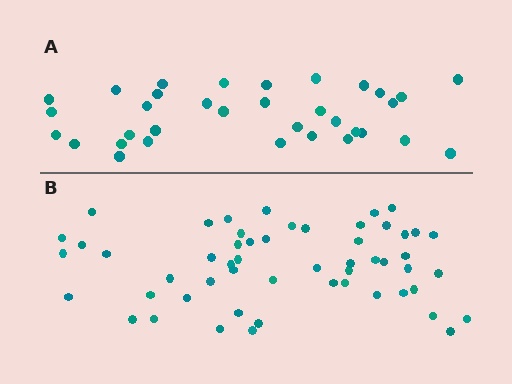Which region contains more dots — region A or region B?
Region B (the bottom region) has more dots.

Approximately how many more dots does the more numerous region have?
Region B has approximately 20 more dots than region A.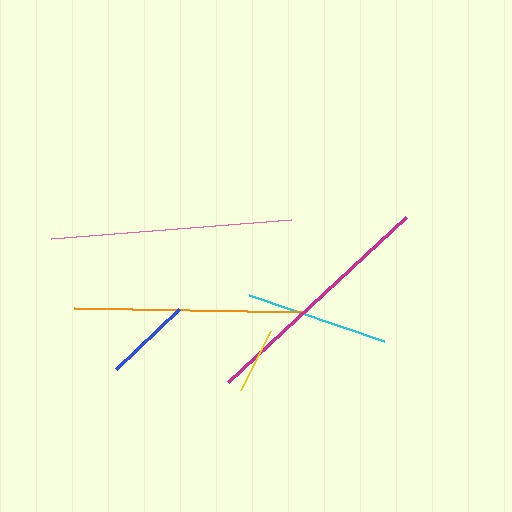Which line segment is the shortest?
The yellow line is the shortest at approximately 66 pixels.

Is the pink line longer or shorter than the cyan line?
The pink line is longer than the cyan line.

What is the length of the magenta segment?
The magenta segment is approximately 242 pixels long.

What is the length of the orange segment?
The orange segment is approximately 231 pixels long.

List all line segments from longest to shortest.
From longest to shortest: magenta, pink, orange, cyan, blue, yellow.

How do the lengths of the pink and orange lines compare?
The pink and orange lines are approximately the same length.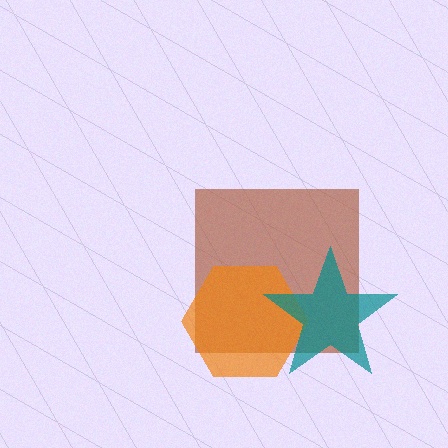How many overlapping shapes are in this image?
There are 3 overlapping shapes in the image.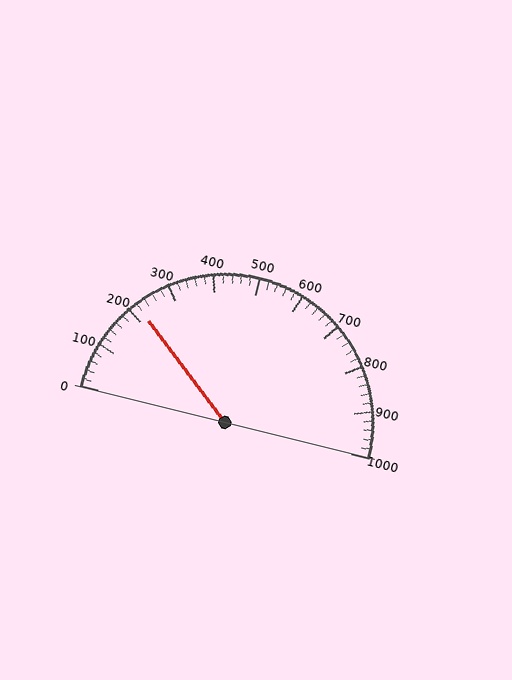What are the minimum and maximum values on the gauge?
The gauge ranges from 0 to 1000.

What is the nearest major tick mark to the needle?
The nearest major tick mark is 200.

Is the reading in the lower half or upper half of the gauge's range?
The reading is in the lower half of the range (0 to 1000).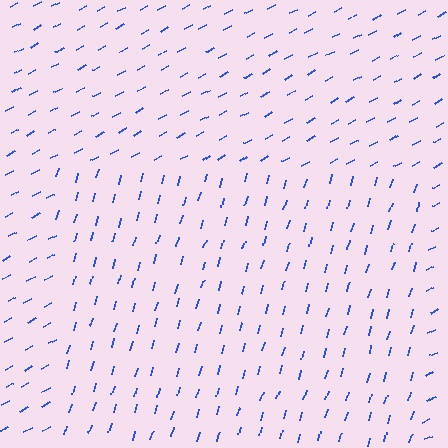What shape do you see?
I see a rectangle.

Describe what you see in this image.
The image is filled with small blue line segments. A rectangle region in the image has lines oriented differently from the surrounding lines, creating a visible texture boundary.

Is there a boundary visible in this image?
Yes, there is a texture boundary formed by a change in line orientation.